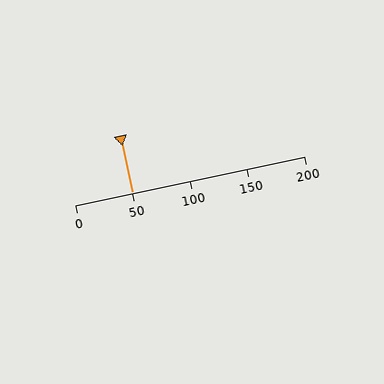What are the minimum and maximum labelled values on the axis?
The axis runs from 0 to 200.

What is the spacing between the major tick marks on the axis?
The major ticks are spaced 50 apart.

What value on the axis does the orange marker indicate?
The marker indicates approximately 50.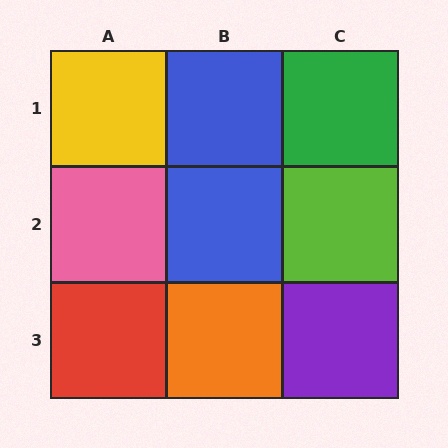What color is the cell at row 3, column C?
Purple.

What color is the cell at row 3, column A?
Red.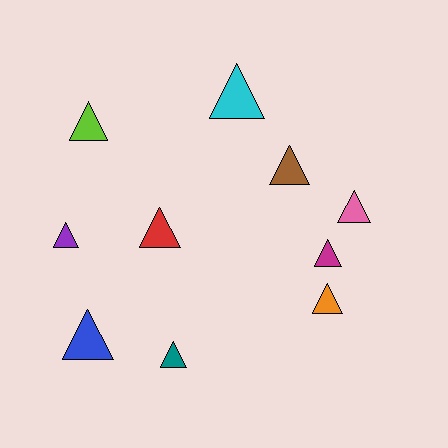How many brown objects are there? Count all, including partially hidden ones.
There is 1 brown object.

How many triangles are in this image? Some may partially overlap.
There are 10 triangles.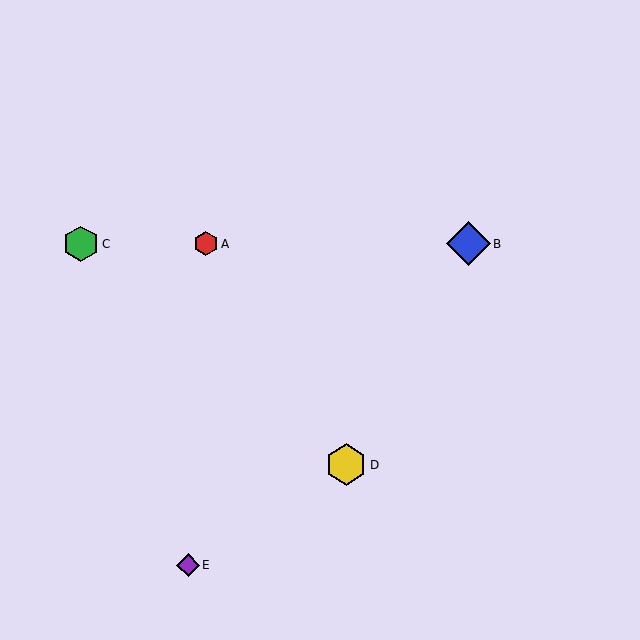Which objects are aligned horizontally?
Objects A, B, C are aligned horizontally.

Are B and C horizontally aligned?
Yes, both are at y≈244.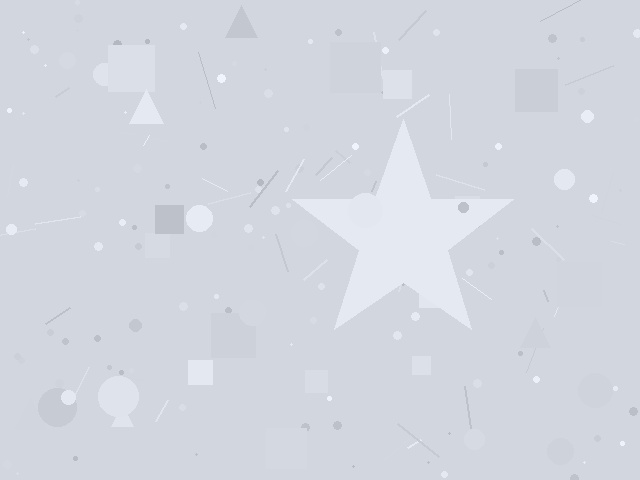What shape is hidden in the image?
A star is hidden in the image.